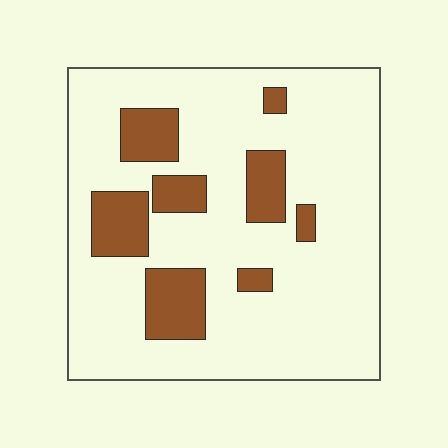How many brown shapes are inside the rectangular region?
8.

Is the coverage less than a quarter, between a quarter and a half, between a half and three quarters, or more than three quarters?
Less than a quarter.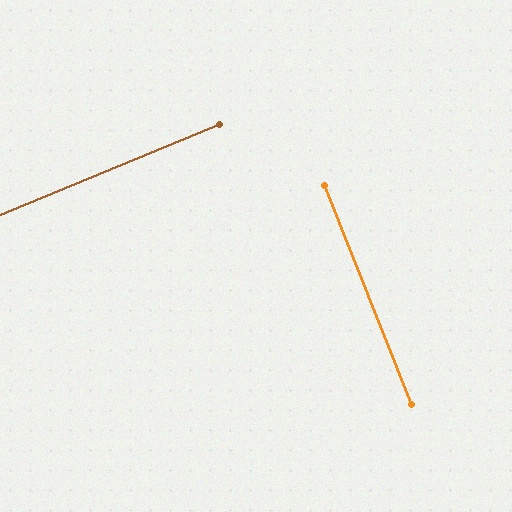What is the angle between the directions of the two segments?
Approximately 89 degrees.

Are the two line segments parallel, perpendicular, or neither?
Perpendicular — they meet at approximately 89°.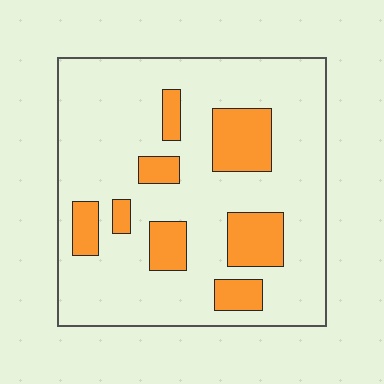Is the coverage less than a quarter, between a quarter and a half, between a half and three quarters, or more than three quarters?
Less than a quarter.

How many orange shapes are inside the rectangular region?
8.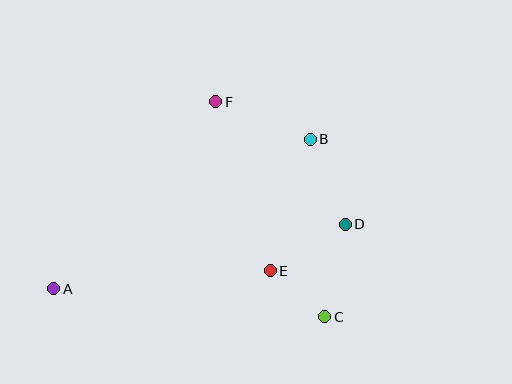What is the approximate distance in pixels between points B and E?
The distance between B and E is approximately 137 pixels.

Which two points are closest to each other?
Points C and E are closest to each other.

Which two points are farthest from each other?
Points A and D are farthest from each other.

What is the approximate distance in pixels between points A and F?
The distance between A and F is approximately 248 pixels.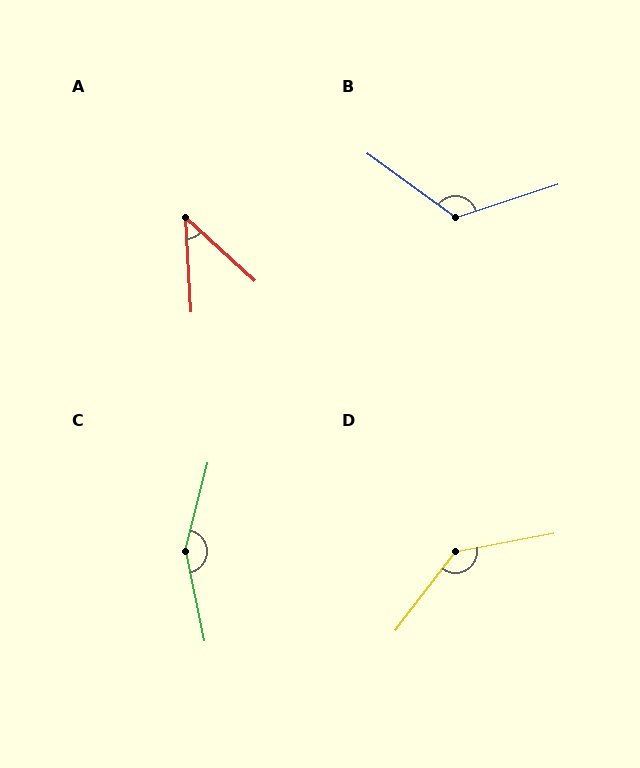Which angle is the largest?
C, at approximately 154 degrees.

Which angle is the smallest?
A, at approximately 44 degrees.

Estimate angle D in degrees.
Approximately 138 degrees.